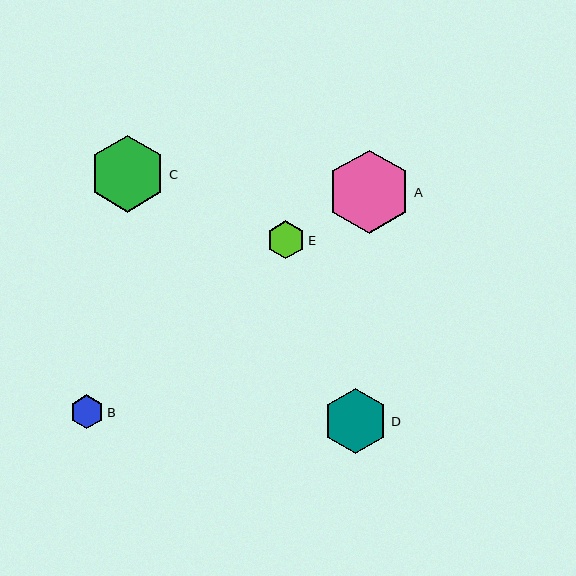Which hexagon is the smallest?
Hexagon B is the smallest with a size of approximately 34 pixels.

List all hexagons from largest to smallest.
From largest to smallest: A, C, D, E, B.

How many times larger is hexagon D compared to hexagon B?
Hexagon D is approximately 1.9 times the size of hexagon B.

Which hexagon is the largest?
Hexagon A is the largest with a size of approximately 84 pixels.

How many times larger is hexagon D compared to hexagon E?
Hexagon D is approximately 1.7 times the size of hexagon E.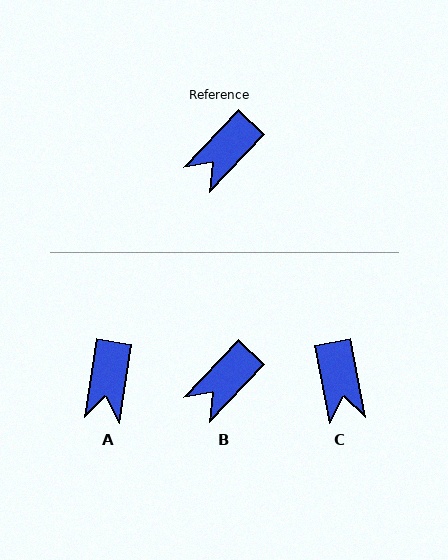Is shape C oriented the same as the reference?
No, it is off by about 55 degrees.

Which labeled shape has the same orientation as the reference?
B.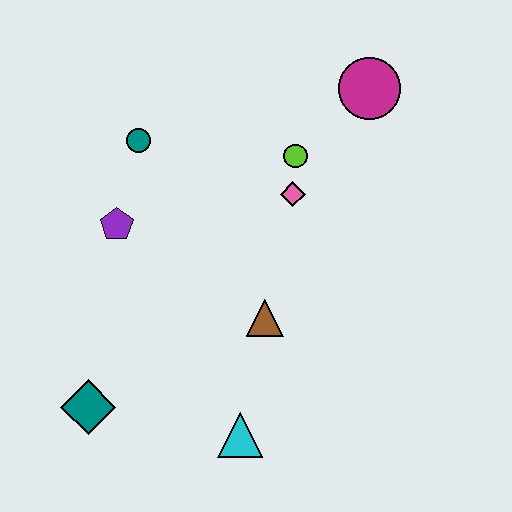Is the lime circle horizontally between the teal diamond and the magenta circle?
Yes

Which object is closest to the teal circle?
The purple pentagon is closest to the teal circle.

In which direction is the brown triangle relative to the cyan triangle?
The brown triangle is above the cyan triangle.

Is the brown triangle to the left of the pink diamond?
Yes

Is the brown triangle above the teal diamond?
Yes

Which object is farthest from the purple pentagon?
The magenta circle is farthest from the purple pentagon.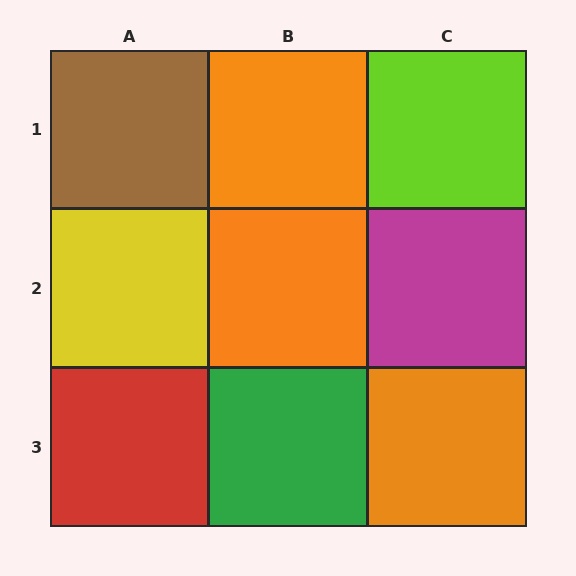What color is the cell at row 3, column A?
Red.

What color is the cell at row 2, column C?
Magenta.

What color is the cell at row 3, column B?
Green.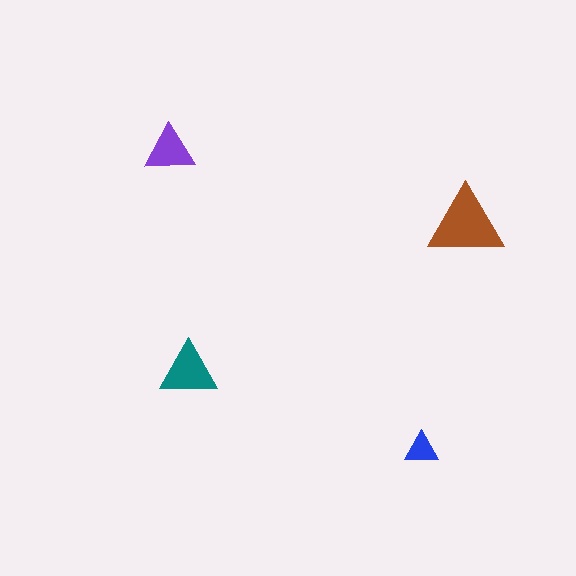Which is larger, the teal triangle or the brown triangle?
The brown one.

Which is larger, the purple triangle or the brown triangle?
The brown one.